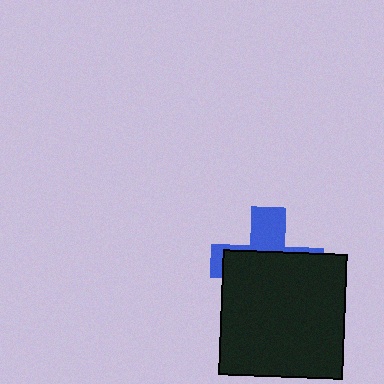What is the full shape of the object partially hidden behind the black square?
The partially hidden object is a blue cross.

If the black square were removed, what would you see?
You would see the complete blue cross.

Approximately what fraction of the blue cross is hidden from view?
Roughly 66% of the blue cross is hidden behind the black square.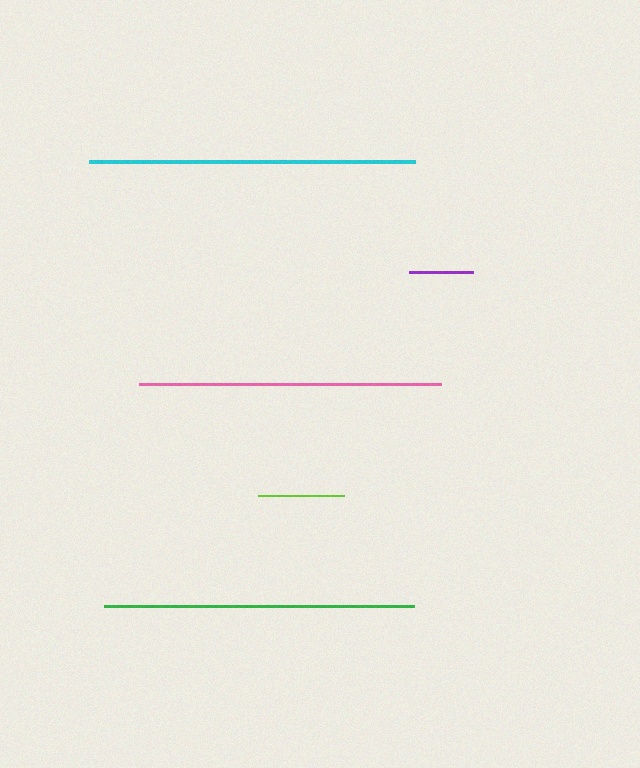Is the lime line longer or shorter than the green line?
The green line is longer than the lime line.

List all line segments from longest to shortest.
From longest to shortest: cyan, green, pink, lime, purple.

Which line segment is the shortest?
The purple line is the shortest at approximately 64 pixels.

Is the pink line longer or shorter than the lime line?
The pink line is longer than the lime line.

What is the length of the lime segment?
The lime segment is approximately 86 pixels long.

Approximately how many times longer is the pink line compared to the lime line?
The pink line is approximately 3.5 times the length of the lime line.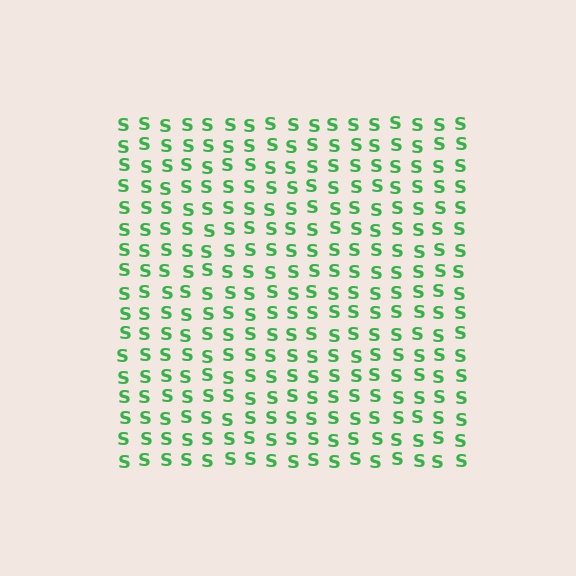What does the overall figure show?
The overall figure shows a square.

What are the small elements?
The small elements are letter S's.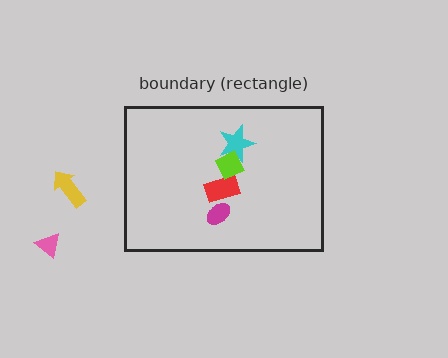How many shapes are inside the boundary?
4 inside, 2 outside.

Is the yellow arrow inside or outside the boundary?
Outside.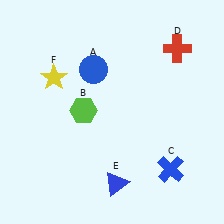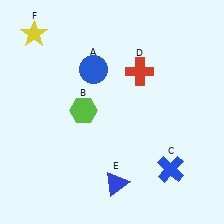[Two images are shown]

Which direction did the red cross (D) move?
The red cross (D) moved left.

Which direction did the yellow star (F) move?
The yellow star (F) moved up.